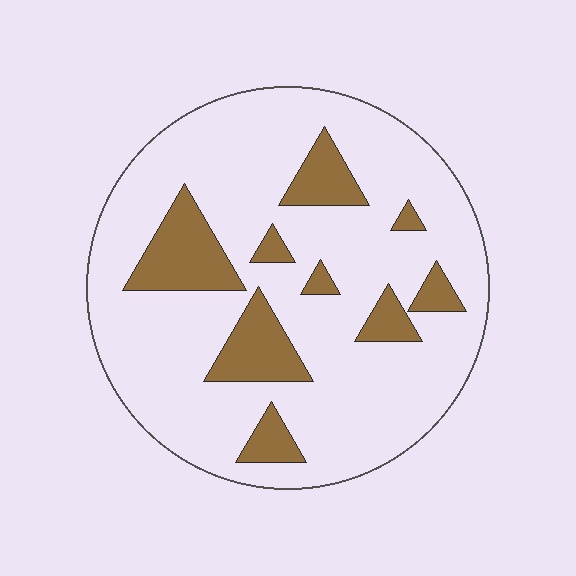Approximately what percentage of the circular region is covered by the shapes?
Approximately 20%.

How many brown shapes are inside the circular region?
9.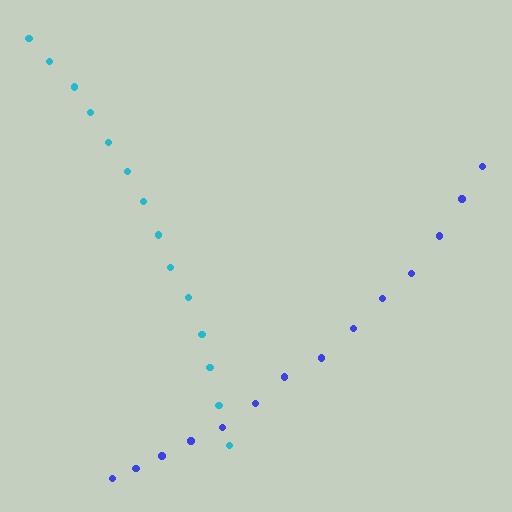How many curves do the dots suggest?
There are 2 distinct paths.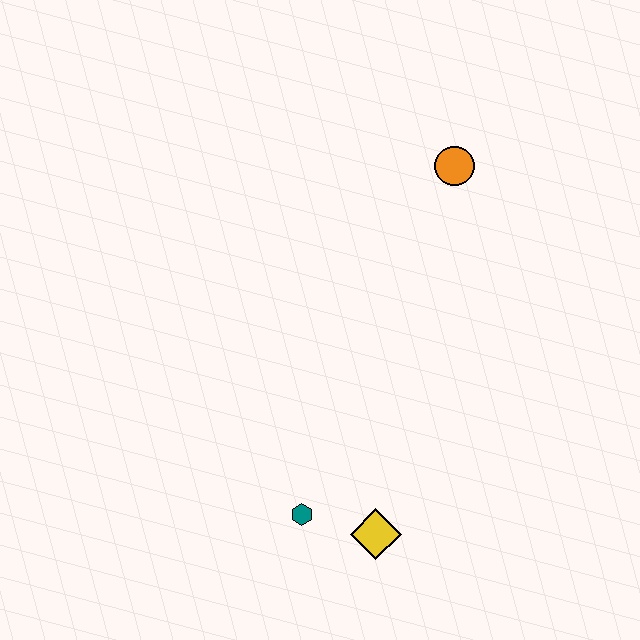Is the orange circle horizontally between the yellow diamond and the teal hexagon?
No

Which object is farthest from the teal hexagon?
The orange circle is farthest from the teal hexagon.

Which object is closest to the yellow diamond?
The teal hexagon is closest to the yellow diamond.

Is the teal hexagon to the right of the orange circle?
No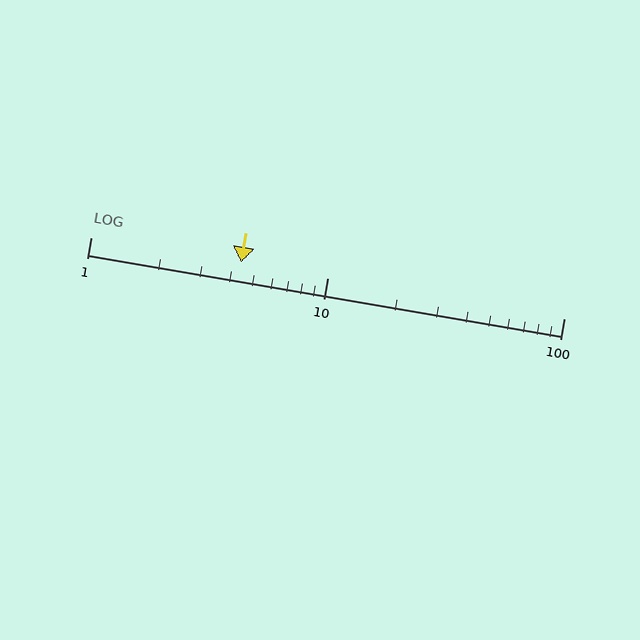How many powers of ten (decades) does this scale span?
The scale spans 2 decades, from 1 to 100.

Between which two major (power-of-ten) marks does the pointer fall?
The pointer is between 1 and 10.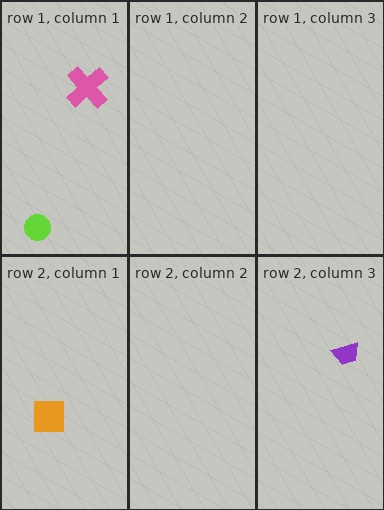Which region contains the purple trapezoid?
The row 2, column 3 region.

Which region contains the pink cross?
The row 1, column 1 region.